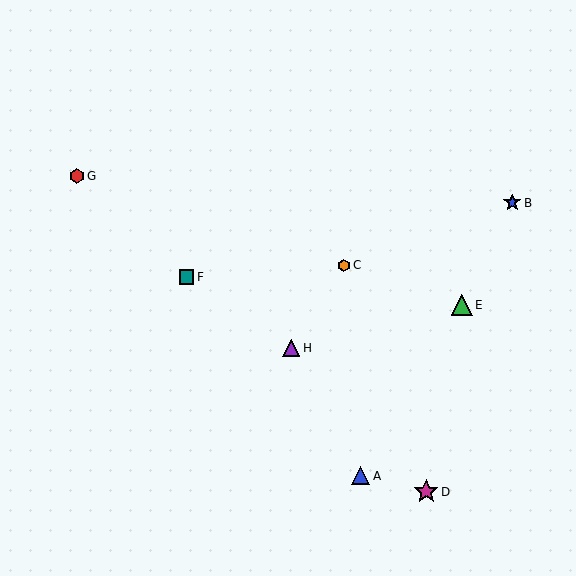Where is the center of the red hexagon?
The center of the red hexagon is at (77, 176).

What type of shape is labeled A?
Shape A is a blue triangle.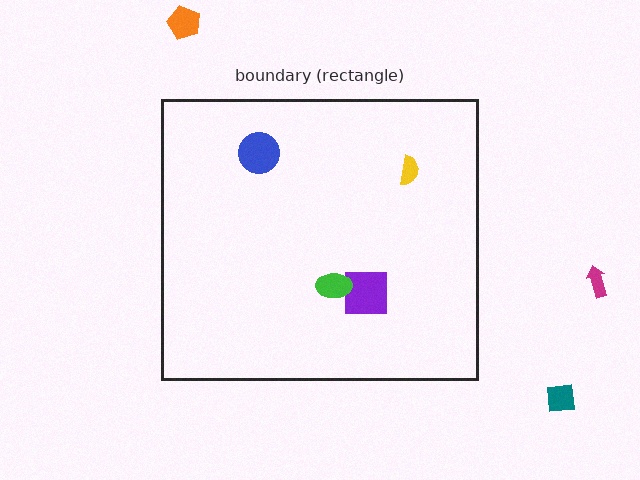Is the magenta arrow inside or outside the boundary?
Outside.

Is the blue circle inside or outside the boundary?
Inside.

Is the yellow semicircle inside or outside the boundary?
Inside.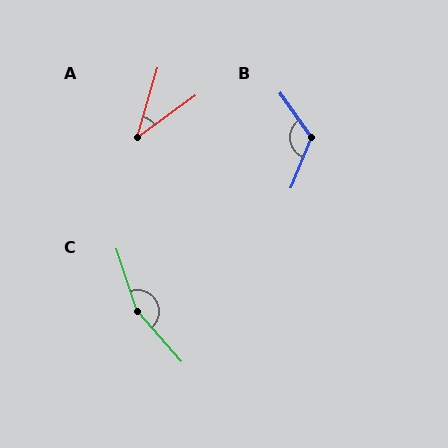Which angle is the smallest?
A, at approximately 37 degrees.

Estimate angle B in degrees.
Approximately 123 degrees.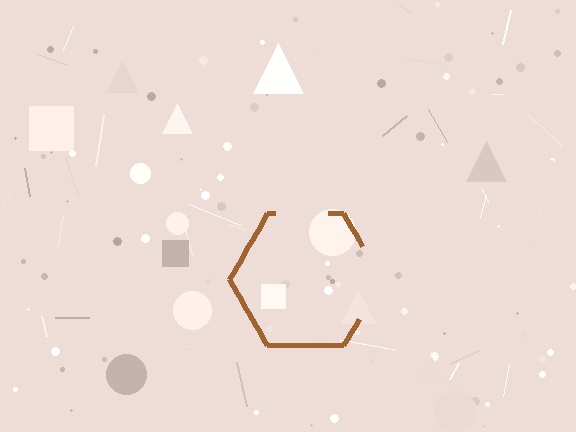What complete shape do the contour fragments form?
The contour fragments form a hexagon.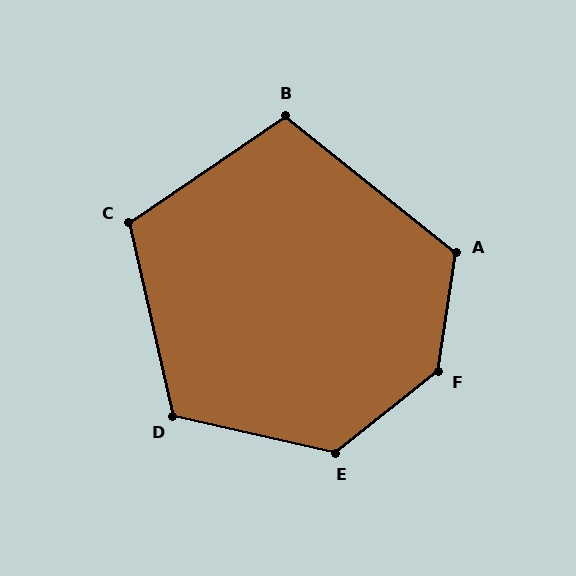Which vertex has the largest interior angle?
F, at approximately 137 degrees.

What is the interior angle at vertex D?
Approximately 116 degrees (obtuse).